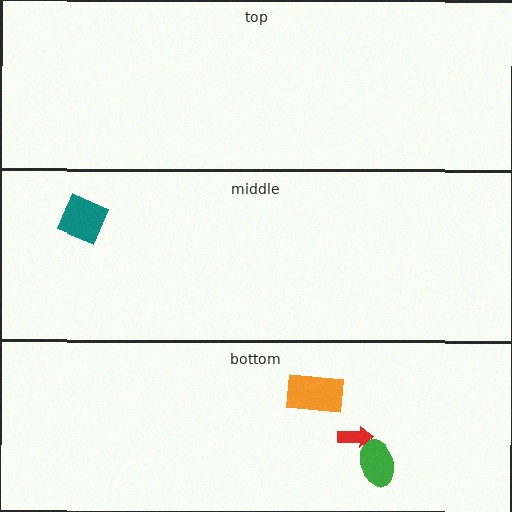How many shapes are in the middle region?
1.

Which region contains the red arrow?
The bottom region.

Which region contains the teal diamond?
The middle region.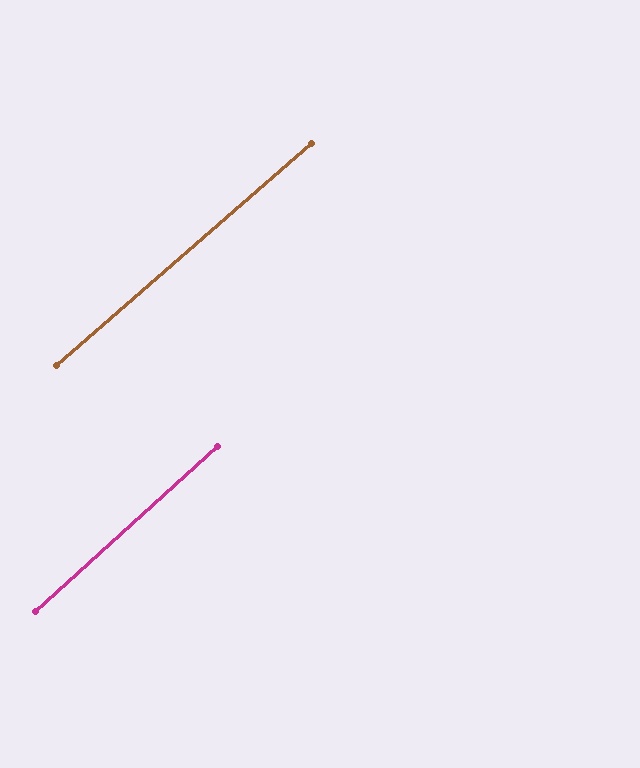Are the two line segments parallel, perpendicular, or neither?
Parallel — their directions differ by only 1.0°.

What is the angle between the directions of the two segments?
Approximately 1 degree.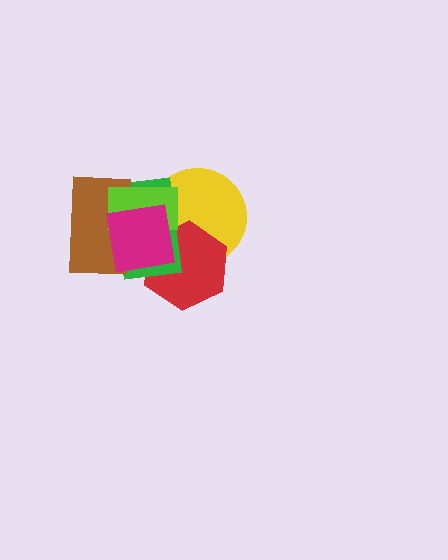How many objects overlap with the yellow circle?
4 objects overlap with the yellow circle.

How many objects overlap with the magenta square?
5 objects overlap with the magenta square.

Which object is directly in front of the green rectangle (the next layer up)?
The brown rectangle is directly in front of the green rectangle.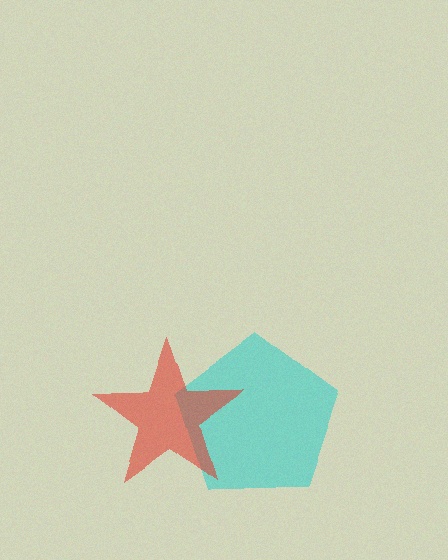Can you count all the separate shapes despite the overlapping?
Yes, there are 2 separate shapes.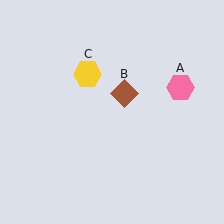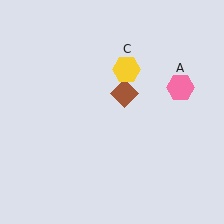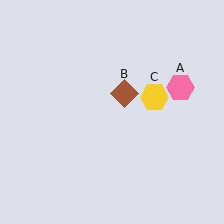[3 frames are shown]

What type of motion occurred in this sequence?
The yellow hexagon (object C) rotated clockwise around the center of the scene.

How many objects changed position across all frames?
1 object changed position: yellow hexagon (object C).